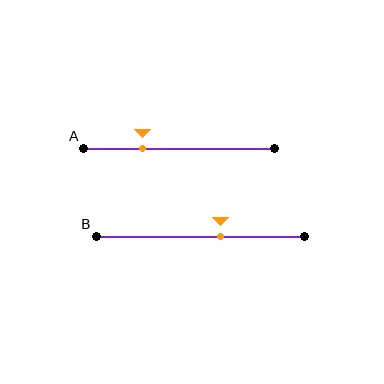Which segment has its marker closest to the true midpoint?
Segment B has its marker closest to the true midpoint.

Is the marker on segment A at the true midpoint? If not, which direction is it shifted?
No, the marker on segment A is shifted to the left by about 19% of the segment length.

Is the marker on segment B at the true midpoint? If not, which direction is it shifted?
No, the marker on segment B is shifted to the right by about 10% of the segment length.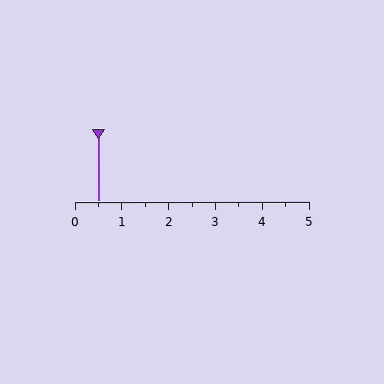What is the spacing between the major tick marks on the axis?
The major ticks are spaced 1 apart.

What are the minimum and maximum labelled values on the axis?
The axis runs from 0 to 5.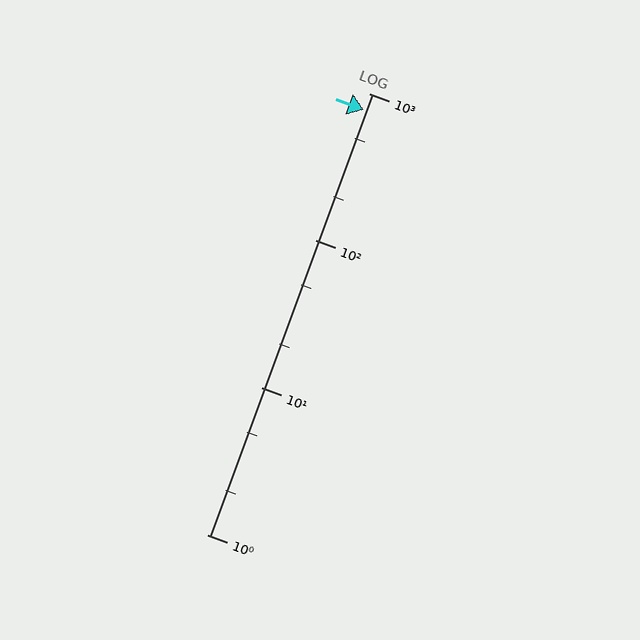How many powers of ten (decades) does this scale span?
The scale spans 3 decades, from 1 to 1000.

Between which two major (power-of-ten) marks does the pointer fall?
The pointer is between 100 and 1000.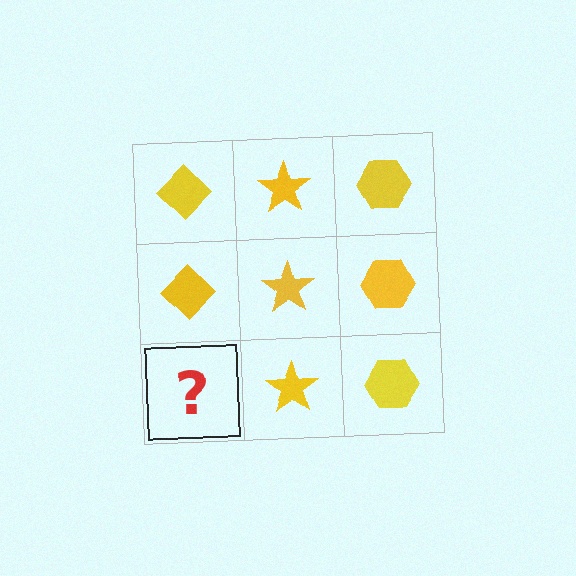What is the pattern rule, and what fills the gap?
The rule is that each column has a consistent shape. The gap should be filled with a yellow diamond.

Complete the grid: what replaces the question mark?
The question mark should be replaced with a yellow diamond.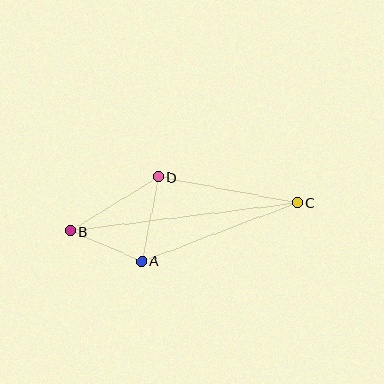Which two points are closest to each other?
Points A and B are closest to each other.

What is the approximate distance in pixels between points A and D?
The distance between A and D is approximately 86 pixels.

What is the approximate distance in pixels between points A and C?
The distance between A and C is approximately 166 pixels.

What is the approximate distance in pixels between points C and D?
The distance between C and D is approximately 141 pixels.